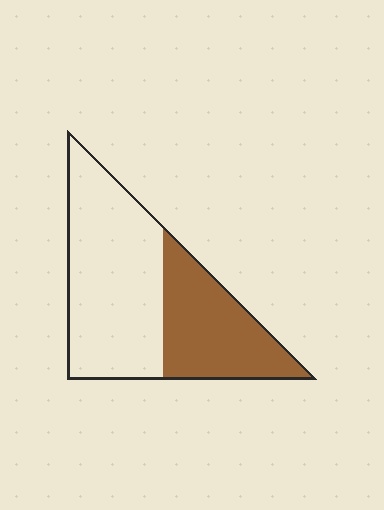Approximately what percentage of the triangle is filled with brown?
Approximately 40%.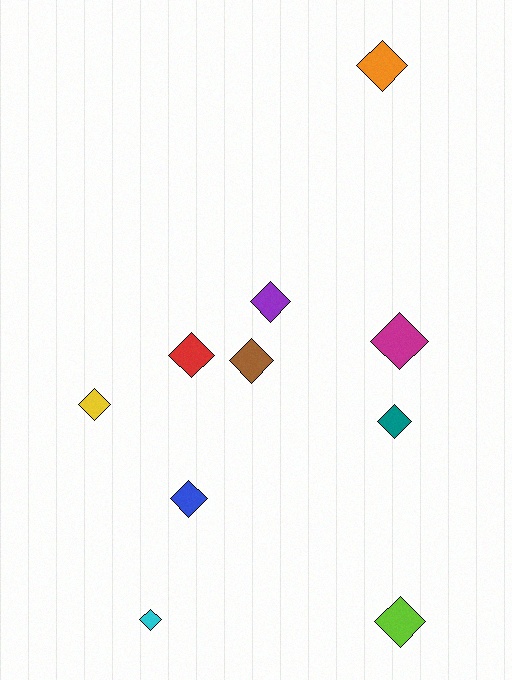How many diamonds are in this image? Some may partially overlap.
There are 10 diamonds.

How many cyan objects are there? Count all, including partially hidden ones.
There is 1 cyan object.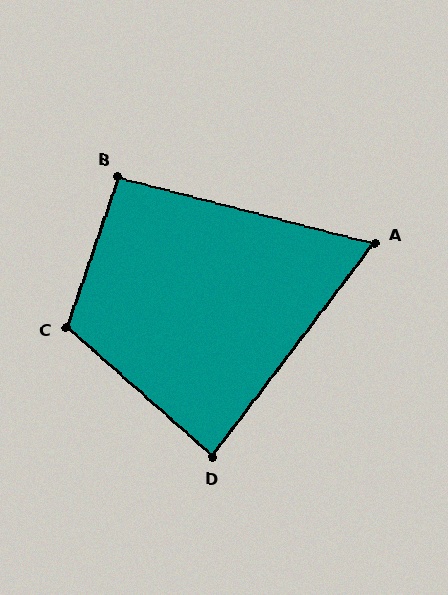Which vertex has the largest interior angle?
C, at approximately 113 degrees.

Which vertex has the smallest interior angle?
A, at approximately 67 degrees.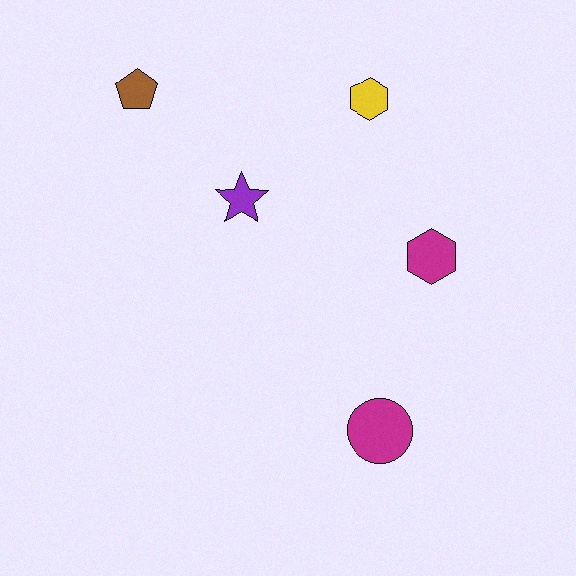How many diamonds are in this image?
There are no diamonds.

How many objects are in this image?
There are 5 objects.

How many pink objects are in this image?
There are no pink objects.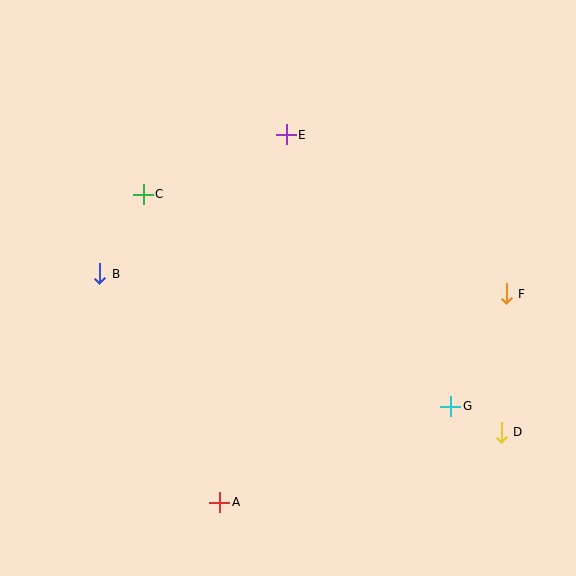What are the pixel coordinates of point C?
Point C is at (143, 194).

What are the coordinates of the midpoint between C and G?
The midpoint between C and G is at (297, 300).